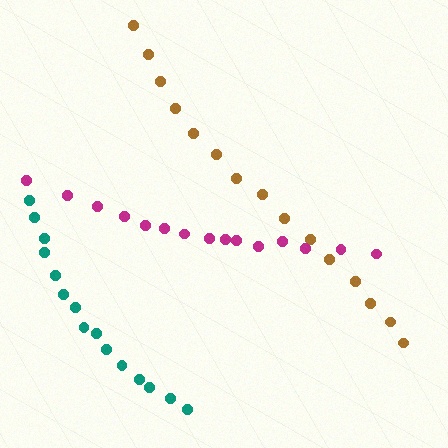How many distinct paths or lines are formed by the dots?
There are 3 distinct paths.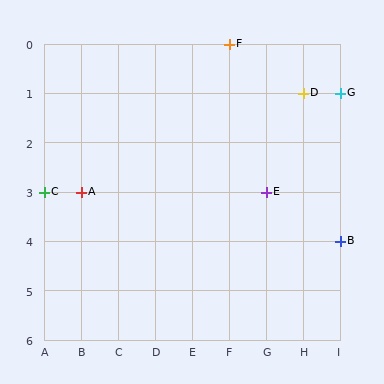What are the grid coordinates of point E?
Point E is at grid coordinates (G, 3).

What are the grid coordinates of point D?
Point D is at grid coordinates (H, 1).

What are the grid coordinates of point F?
Point F is at grid coordinates (F, 0).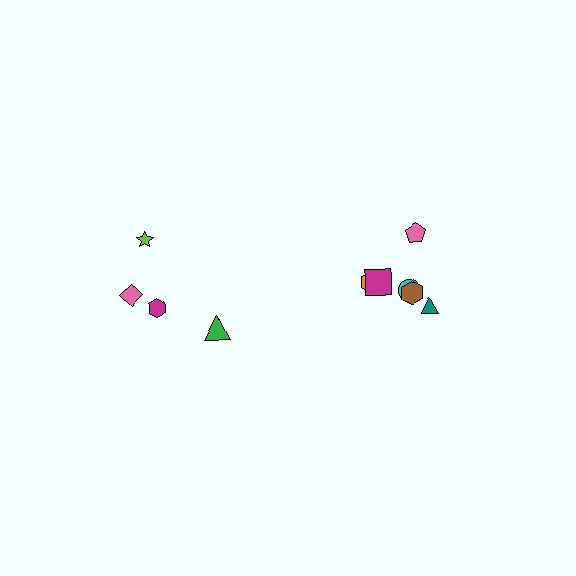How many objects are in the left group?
There are 4 objects.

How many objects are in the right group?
There are 6 objects.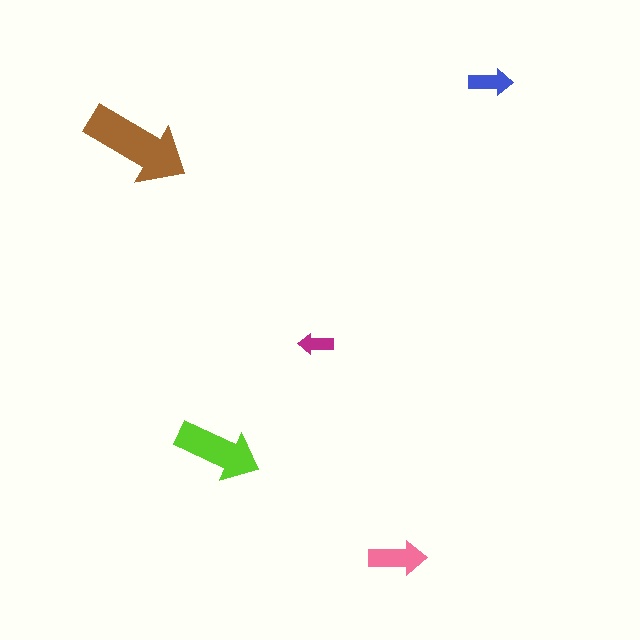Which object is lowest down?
The pink arrow is bottommost.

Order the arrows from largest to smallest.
the brown one, the lime one, the pink one, the blue one, the magenta one.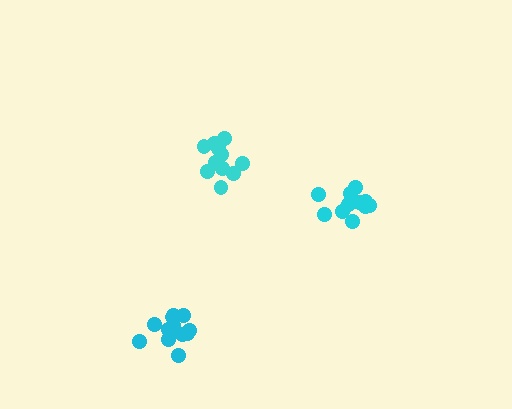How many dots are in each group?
Group 1: 12 dots, Group 2: 11 dots, Group 3: 14 dots (37 total).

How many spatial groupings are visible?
There are 3 spatial groupings.